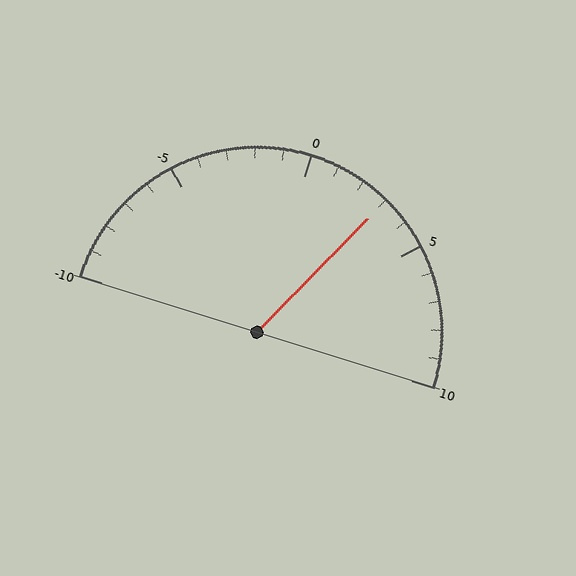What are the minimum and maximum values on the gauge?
The gauge ranges from -10 to 10.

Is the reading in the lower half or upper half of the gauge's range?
The reading is in the upper half of the range (-10 to 10).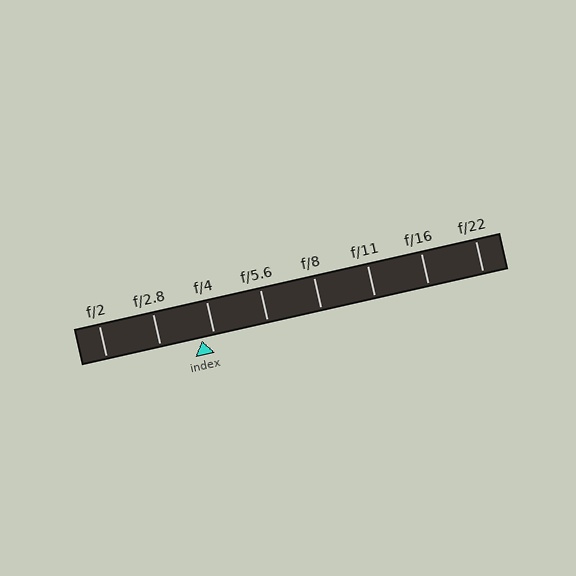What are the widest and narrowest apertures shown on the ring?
The widest aperture shown is f/2 and the narrowest is f/22.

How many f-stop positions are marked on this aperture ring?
There are 8 f-stop positions marked.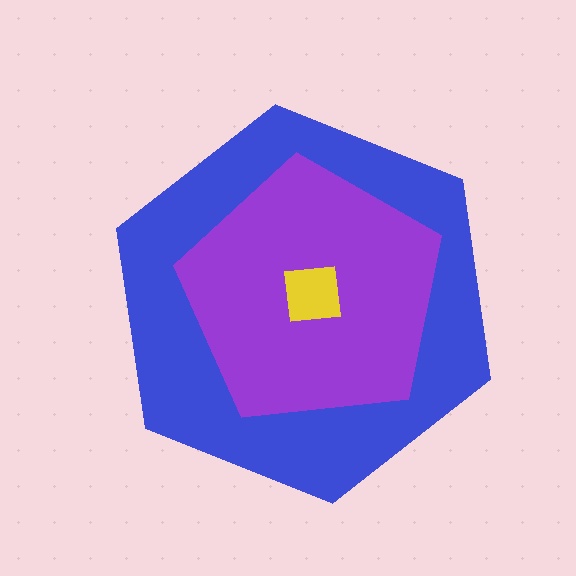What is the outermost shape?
The blue hexagon.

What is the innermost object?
The yellow square.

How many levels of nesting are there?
3.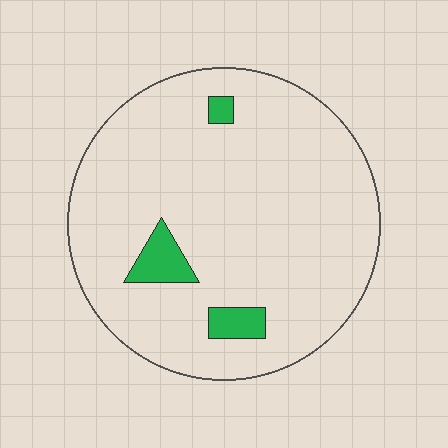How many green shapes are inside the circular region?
3.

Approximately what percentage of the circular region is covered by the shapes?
Approximately 5%.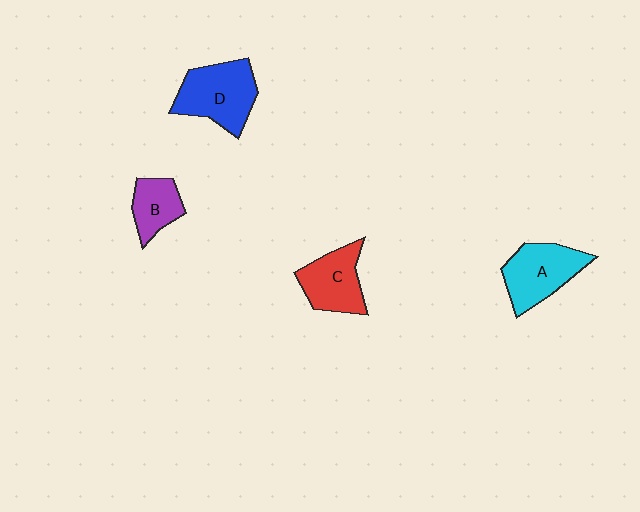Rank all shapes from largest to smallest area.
From largest to smallest: D (blue), A (cyan), C (red), B (purple).